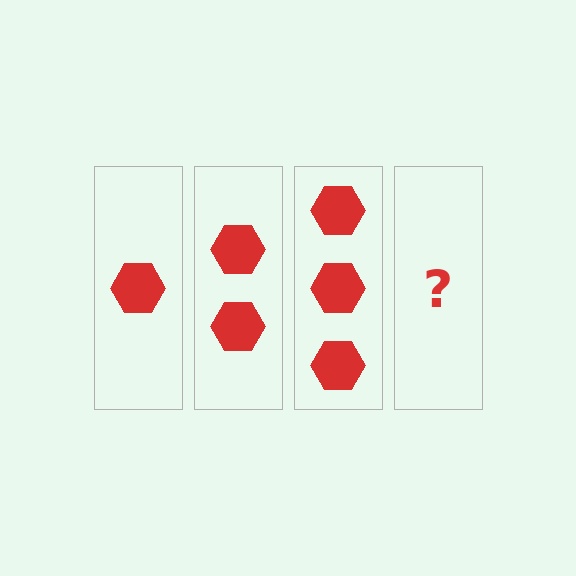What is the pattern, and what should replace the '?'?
The pattern is that each step adds one more hexagon. The '?' should be 4 hexagons.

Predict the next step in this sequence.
The next step is 4 hexagons.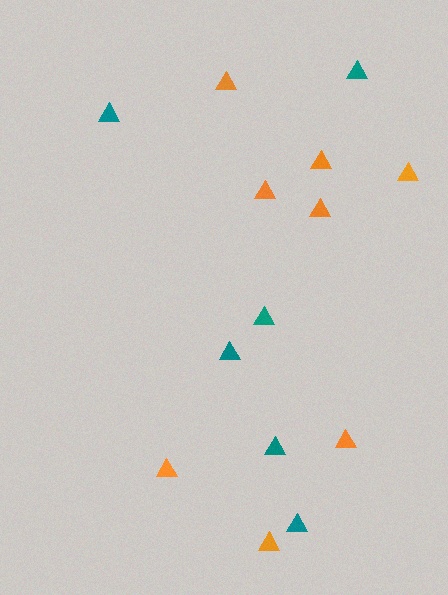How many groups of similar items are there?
There are 2 groups: one group of teal triangles (6) and one group of orange triangles (8).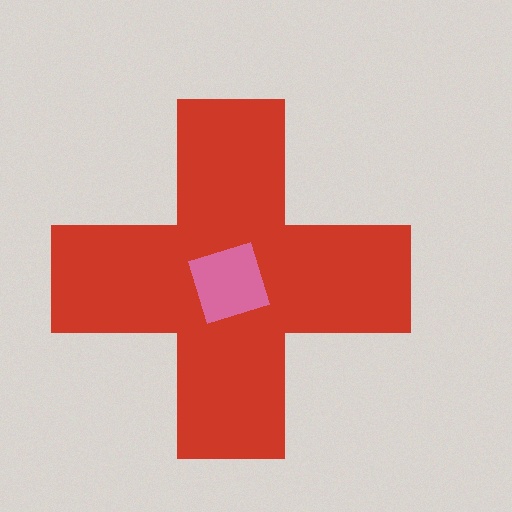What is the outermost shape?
The red cross.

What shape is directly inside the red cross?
The pink diamond.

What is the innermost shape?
The pink diamond.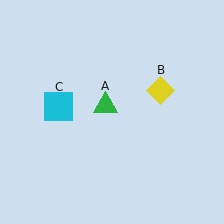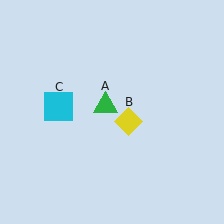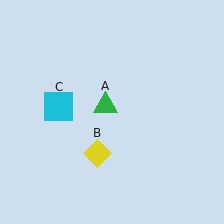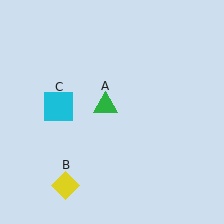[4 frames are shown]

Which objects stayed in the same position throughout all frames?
Green triangle (object A) and cyan square (object C) remained stationary.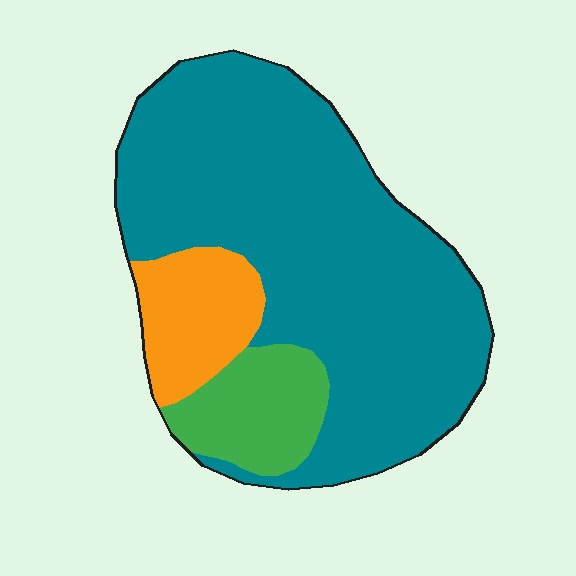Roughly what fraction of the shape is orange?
Orange covers around 15% of the shape.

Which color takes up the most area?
Teal, at roughly 75%.